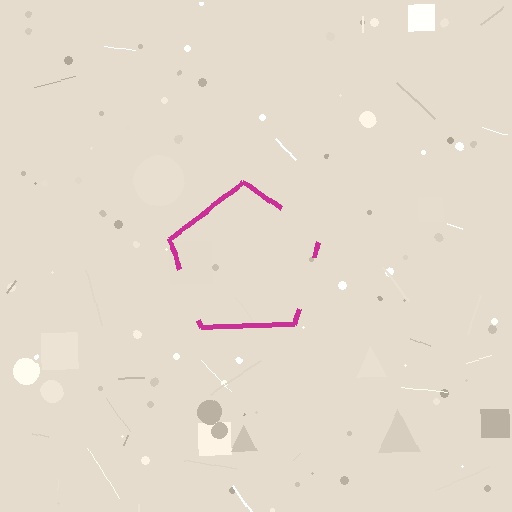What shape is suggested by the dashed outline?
The dashed outline suggests a pentagon.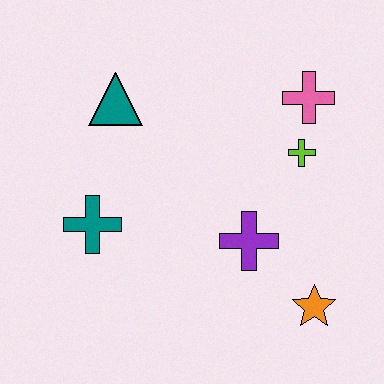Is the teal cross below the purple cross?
No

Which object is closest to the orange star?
The purple cross is closest to the orange star.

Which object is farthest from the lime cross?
The teal cross is farthest from the lime cross.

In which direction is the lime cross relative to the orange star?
The lime cross is above the orange star.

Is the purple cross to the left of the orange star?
Yes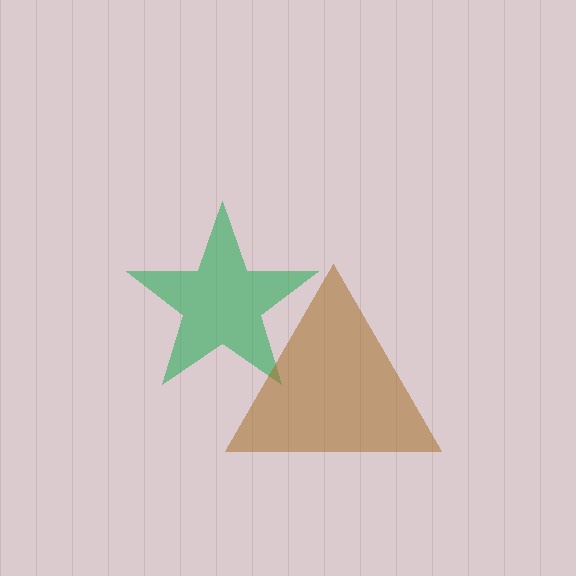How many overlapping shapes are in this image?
There are 2 overlapping shapes in the image.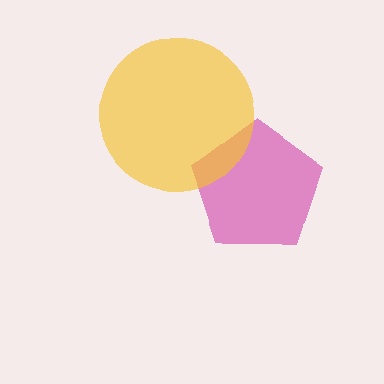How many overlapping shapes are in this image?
There are 2 overlapping shapes in the image.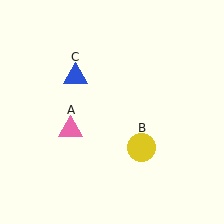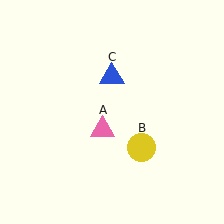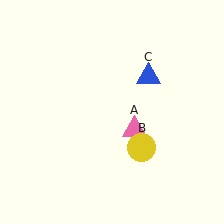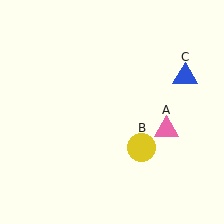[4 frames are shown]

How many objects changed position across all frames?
2 objects changed position: pink triangle (object A), blue triangle (object C).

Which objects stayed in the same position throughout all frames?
Yellow circle (object B) remained stationary.